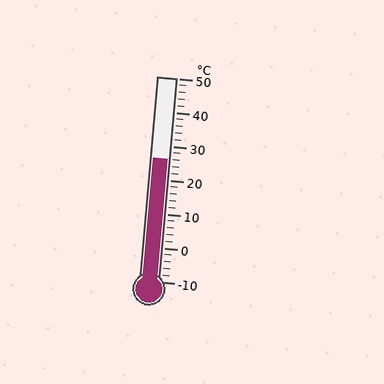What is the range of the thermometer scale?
The thermometer scale ranges from -10°C to 50°C.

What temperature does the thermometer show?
The thermometer shows approximately 26°C.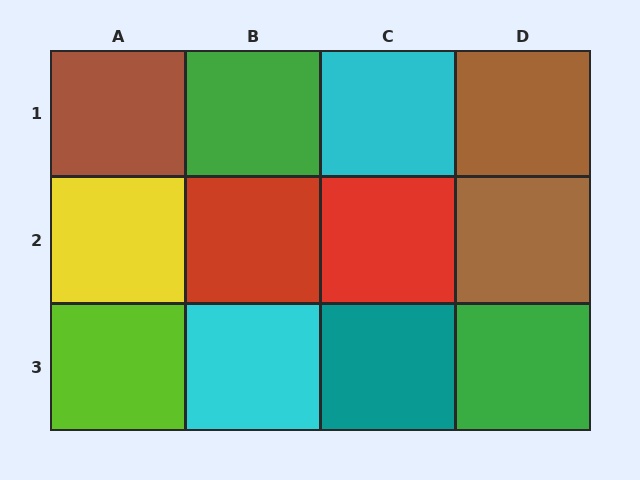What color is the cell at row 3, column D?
Green.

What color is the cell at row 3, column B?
Cyan.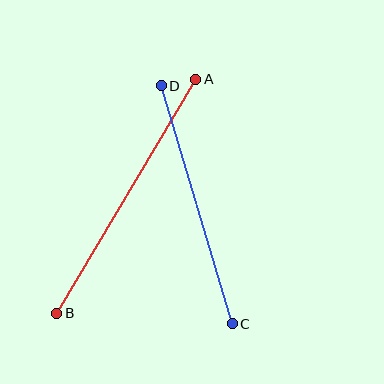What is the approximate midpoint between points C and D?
The midpoint is at approximately (197, 205) pixels.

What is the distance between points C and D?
The distance is approximately 249 pixels.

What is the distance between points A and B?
The distance is approximately 272 pixels.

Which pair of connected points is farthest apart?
Points A and B are farthest apart.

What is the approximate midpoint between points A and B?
The midpoint is at approximately (126, 196) pixels.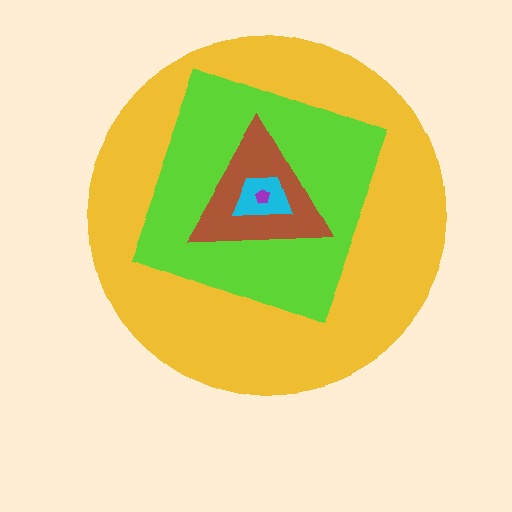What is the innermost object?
The purple pentagon.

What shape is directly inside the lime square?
The brown triangle.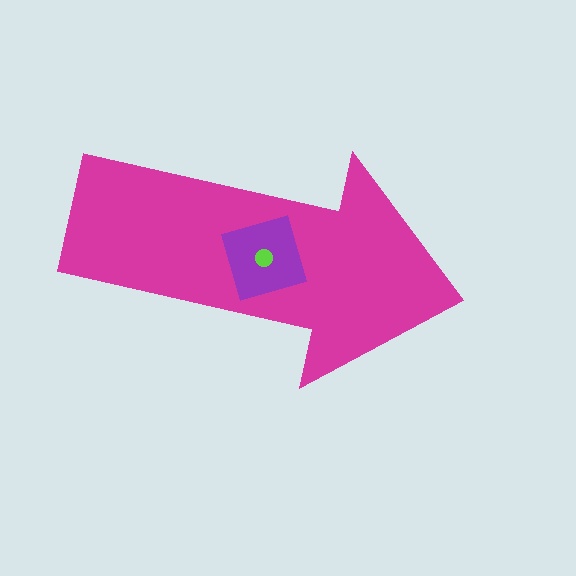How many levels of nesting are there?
3.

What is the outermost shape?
The magenta arrow.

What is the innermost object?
The lime circle.